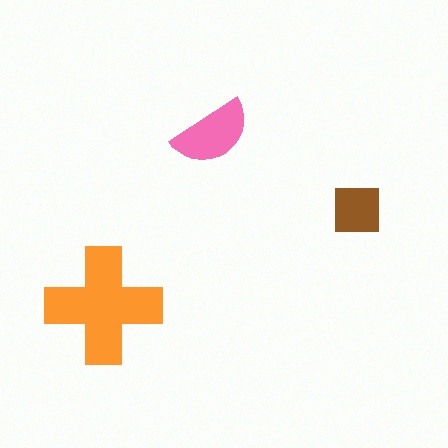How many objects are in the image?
There are 3 objects in the image.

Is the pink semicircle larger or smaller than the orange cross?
Smaller.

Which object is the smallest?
The brown square.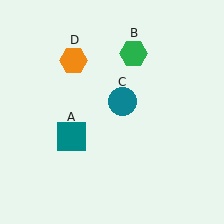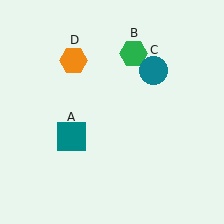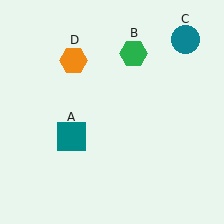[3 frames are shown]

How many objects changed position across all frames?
1 object changed position: teal circle (object C).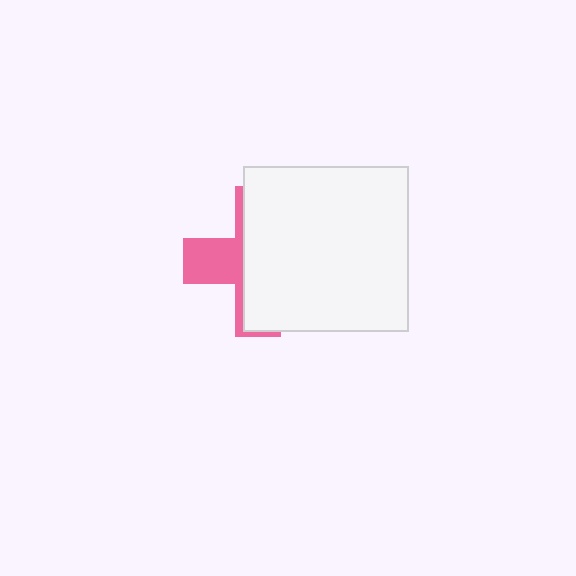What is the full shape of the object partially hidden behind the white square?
The partially hidden object is a pink cross.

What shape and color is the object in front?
The object in front is a white square.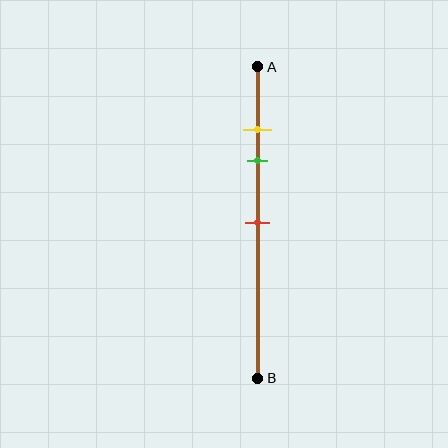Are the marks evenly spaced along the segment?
No, the marks are not evenly spaced.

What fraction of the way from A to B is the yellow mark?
The yellow mark is approximately 20% (0.2) of the way from A to B.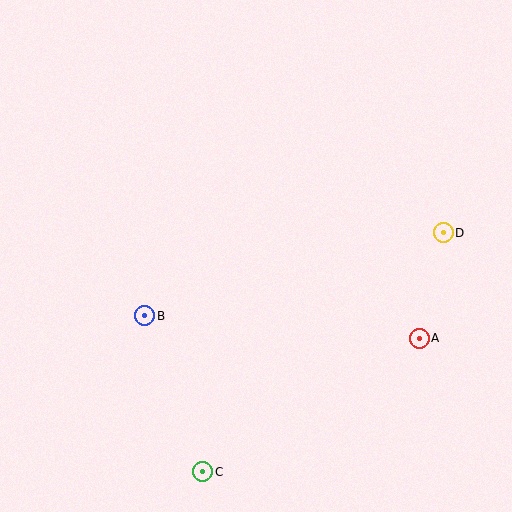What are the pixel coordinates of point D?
Point D is at (443, 233).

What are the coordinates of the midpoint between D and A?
The midpoint between D and A is at (431, 285).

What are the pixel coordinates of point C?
Point C is at (203, 472).